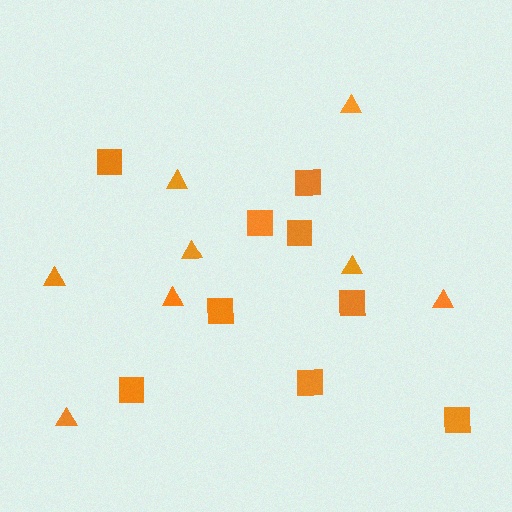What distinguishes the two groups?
There are 2 groups: one group of triangles (8) and one group of squares (9).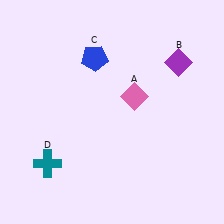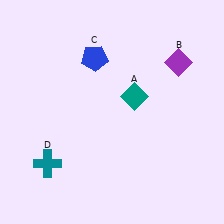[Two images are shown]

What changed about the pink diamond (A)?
In Image 1, A is pink. In Image 2, it changed to teal.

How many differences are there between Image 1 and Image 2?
There is 1 difference between the two images.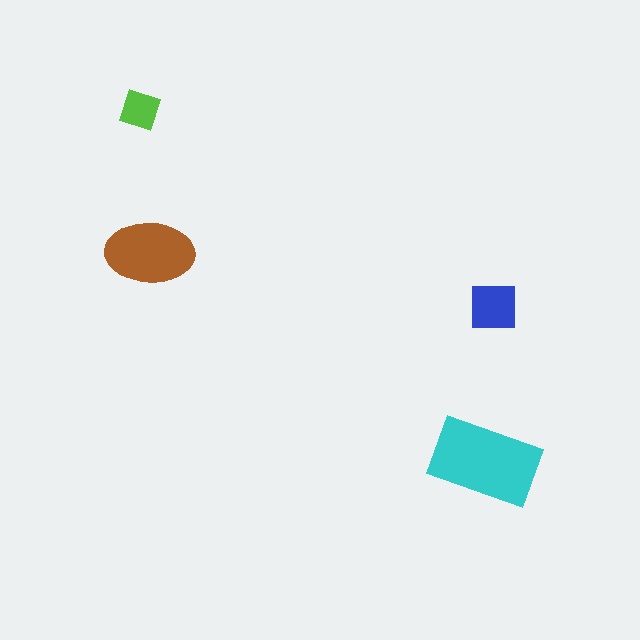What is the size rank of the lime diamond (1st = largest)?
4th.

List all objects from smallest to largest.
The lime diamond, the blue square, the brown ellipse, the cyan rectangle.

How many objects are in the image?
There are 4 objects in the image.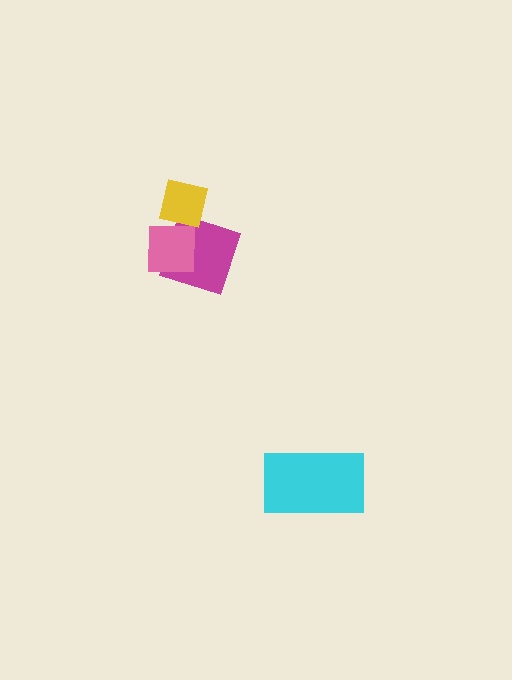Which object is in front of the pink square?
The yellow square is in front of the pink square.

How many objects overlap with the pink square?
2 objects overlap with the pink square.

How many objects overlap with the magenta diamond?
2 objects overlap with the magenta diamond.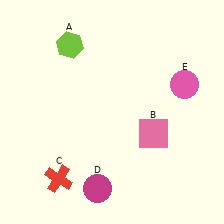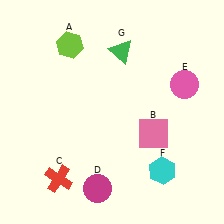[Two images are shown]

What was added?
A cyan hexagon (F), a green triangle (G) were added in Image 2.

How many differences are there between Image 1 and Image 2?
There are 2 differences between the two images.